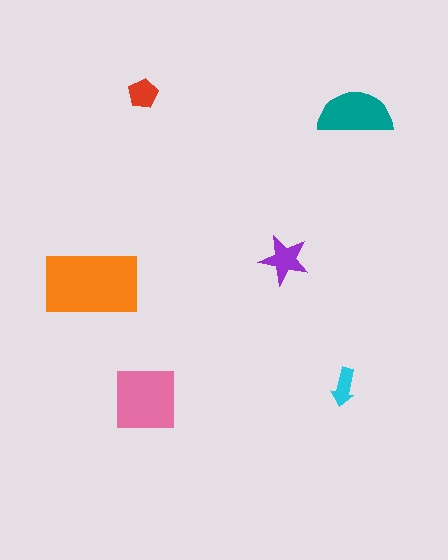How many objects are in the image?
There are 6 objects in the image.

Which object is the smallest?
The cyan arrow.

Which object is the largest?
The orange rectangle.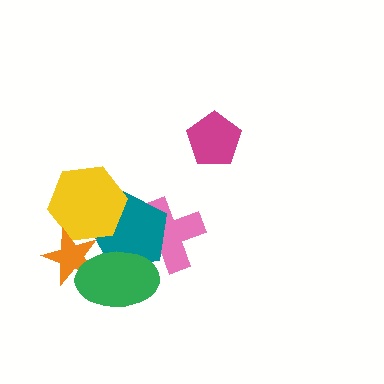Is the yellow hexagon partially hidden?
Yes, it is partially covered by another shape.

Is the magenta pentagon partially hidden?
No, no other shape covers it.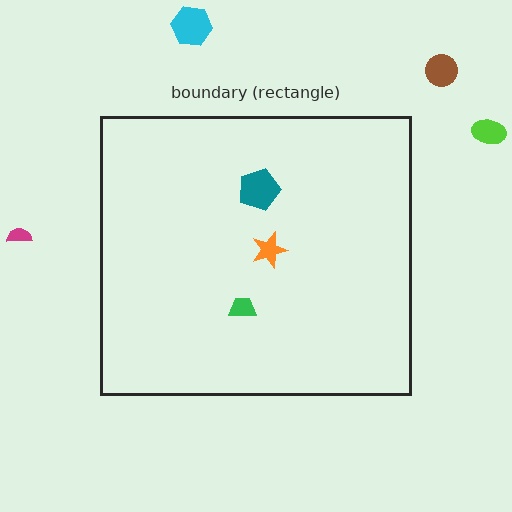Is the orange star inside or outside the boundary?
Inside.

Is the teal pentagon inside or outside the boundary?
Inside.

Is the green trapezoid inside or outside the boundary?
Inside.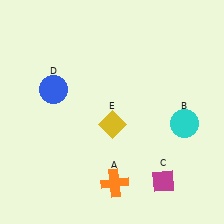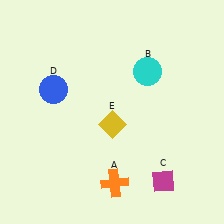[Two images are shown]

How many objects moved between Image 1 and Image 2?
1 object moved between the two images.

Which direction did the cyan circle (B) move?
The cyan circle (B) moved up.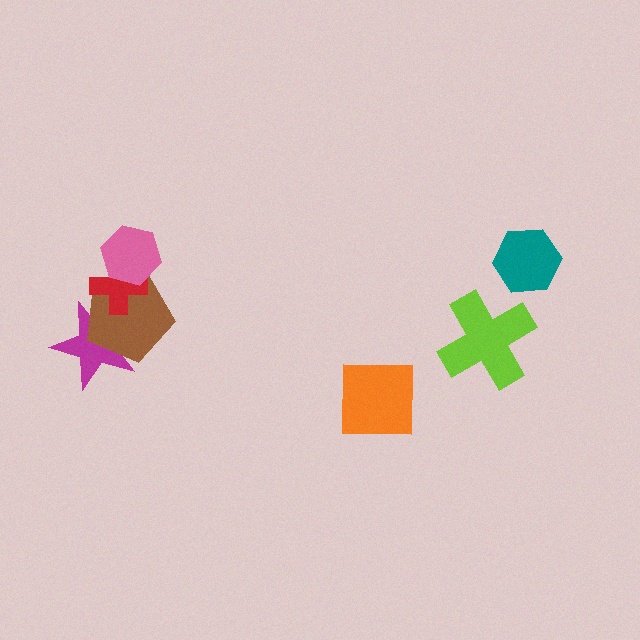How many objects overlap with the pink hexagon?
2 objects overlap with the pink hexagon.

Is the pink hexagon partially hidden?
No, no other shape covers it.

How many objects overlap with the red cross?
3 objects overlap with the red cross.